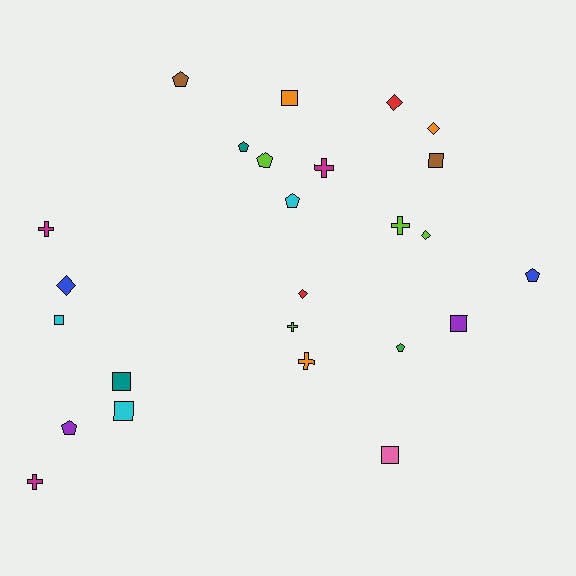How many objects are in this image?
There are 25 objects.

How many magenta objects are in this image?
There are 3 magenta objects.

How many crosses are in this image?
There are 6 crosses.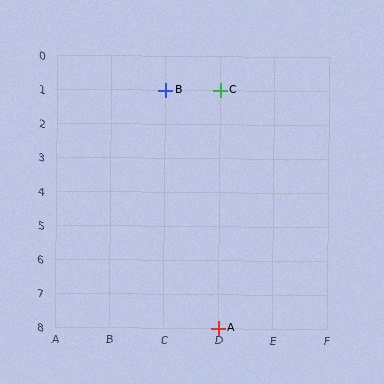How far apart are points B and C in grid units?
Points B and C are 1 column apart.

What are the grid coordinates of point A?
Point A is at grid coordinates (D, 8).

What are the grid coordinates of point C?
Point C is at grid coordinates (D, 1).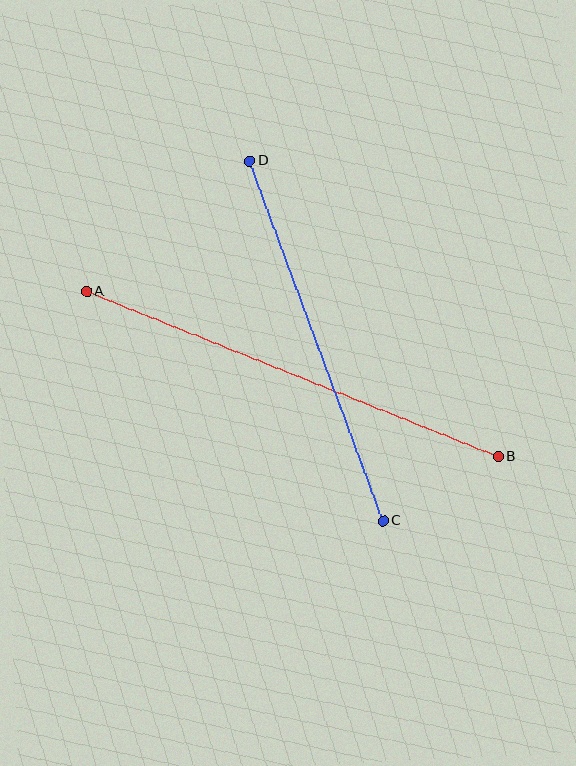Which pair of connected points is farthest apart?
Points A and B are farthest apart.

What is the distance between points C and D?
The distance is approximately 384 pixels.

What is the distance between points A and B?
The distance is approximately 444 pixels.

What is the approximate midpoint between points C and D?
The midpoint is at approximately (317, 341) pixels.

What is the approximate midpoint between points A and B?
The midpoint is at approximately (292, 374) pixels.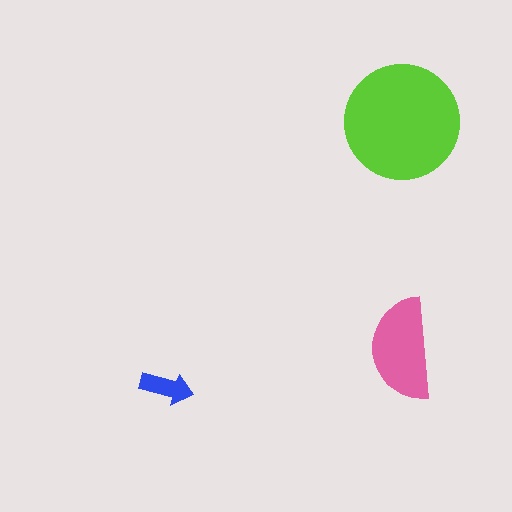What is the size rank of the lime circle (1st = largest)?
1st.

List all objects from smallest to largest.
The blue arrow, the pink semicircle, the lime circle.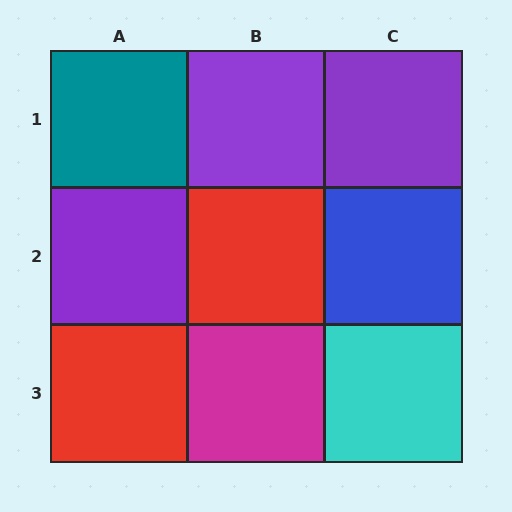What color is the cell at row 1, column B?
Purple.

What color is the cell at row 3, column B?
Magenta.